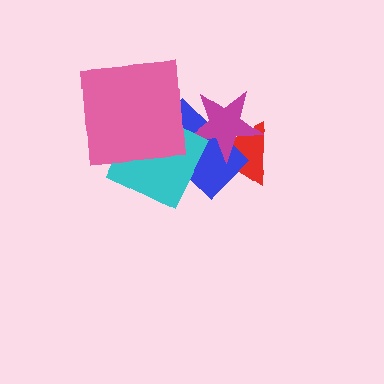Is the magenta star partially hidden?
No, no other shape covers it.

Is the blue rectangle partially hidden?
Yes, it is partially covered by another shape.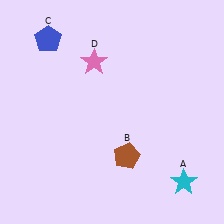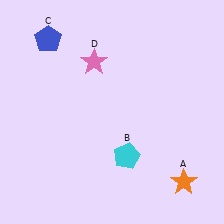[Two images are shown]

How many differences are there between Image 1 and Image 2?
There are 2 differences between the two images.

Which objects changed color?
A changed from cyan to orange. B changed from brown to cyan.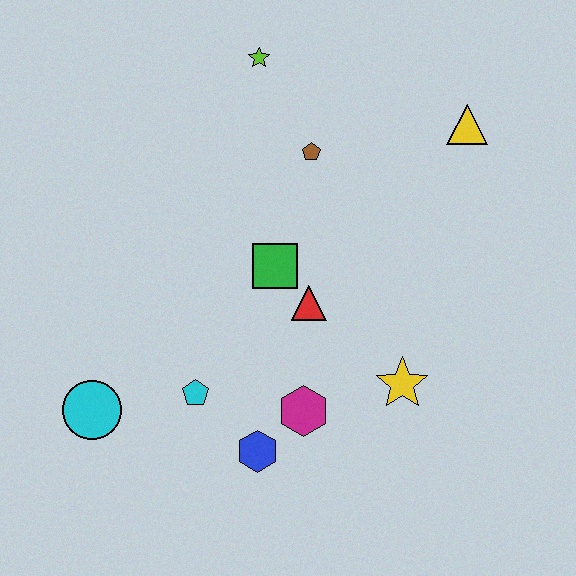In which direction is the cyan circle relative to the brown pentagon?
The cyan circle is below the brown pentagon.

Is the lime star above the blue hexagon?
Yes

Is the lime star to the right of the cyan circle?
Yes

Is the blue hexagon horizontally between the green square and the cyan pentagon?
Yes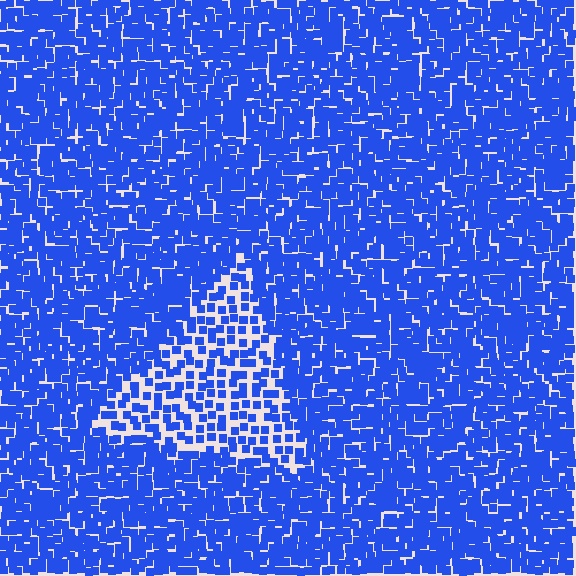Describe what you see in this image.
The image contains small blue elements arranged at two different densities. A triangle-shaped region is visible where the elements are less densely packed than the surrounding area.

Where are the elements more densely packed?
The elements are more densely packed outside the triangle boundary.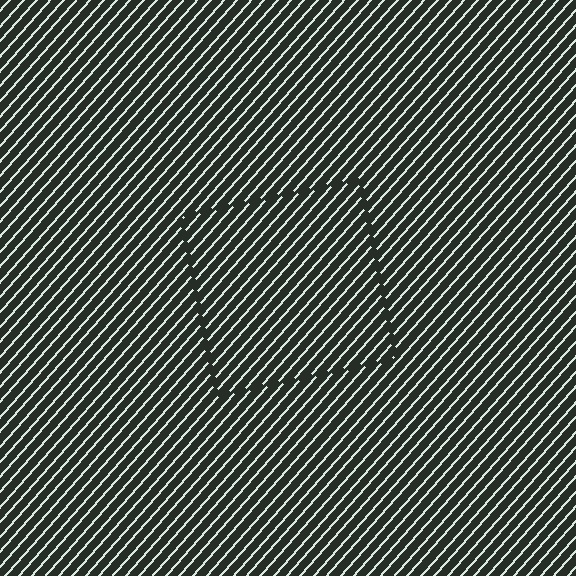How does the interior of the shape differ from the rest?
The interior of the shape contains the same grating, shifted by half a period — the contour is defined by the phase discontinuity where line-ends from the inner and outer gratings abut.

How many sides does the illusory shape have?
4 sides — the line-ends trace a square.